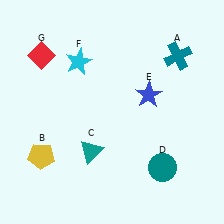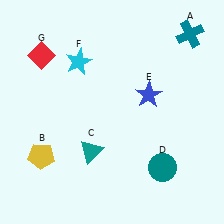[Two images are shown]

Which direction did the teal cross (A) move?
The teal cross (A) moved up.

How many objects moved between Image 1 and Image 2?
1 object moved between the two images.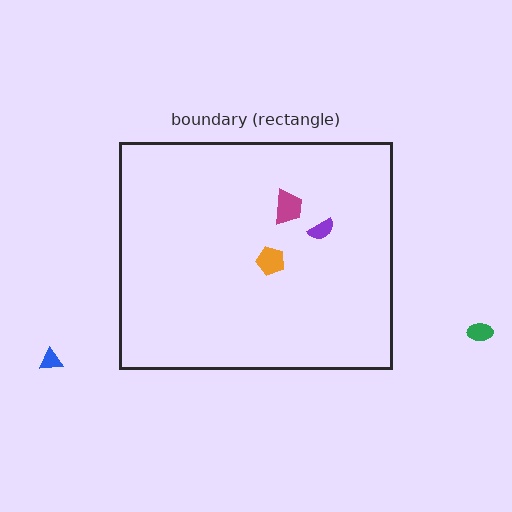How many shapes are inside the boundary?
3 inside, 2 outside.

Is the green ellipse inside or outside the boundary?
Outside.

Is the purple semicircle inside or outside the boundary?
Inside.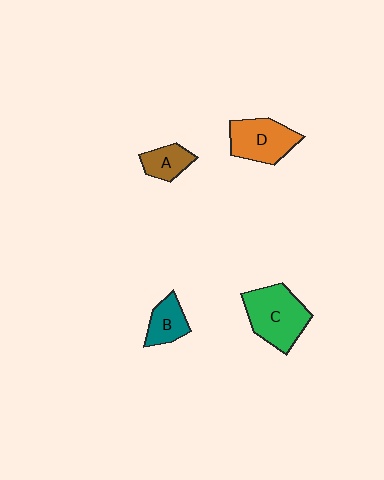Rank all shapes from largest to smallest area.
From largest to smallest: C (green), D (orange), B (teal), A (brown).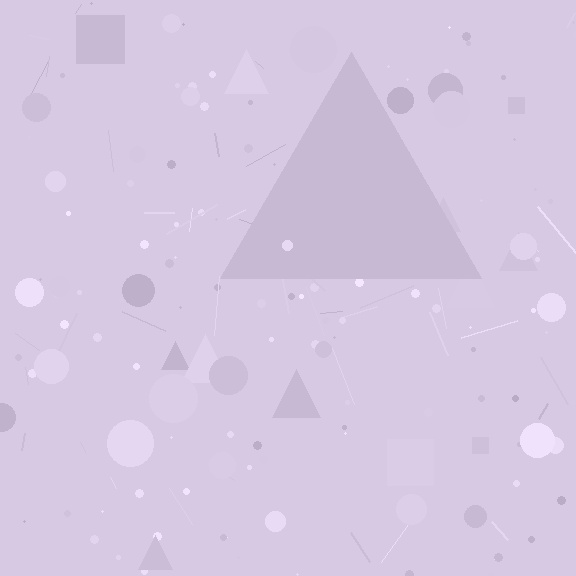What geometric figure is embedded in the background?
A triangle is embedded in the background.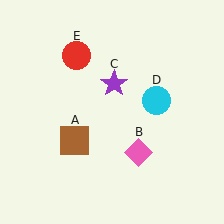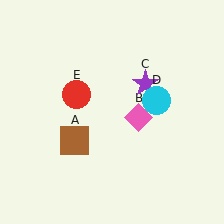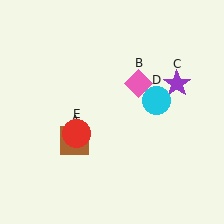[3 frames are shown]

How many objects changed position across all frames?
3 objects changed position: pink diamond (object B), purple star (object C), red circle (object E).